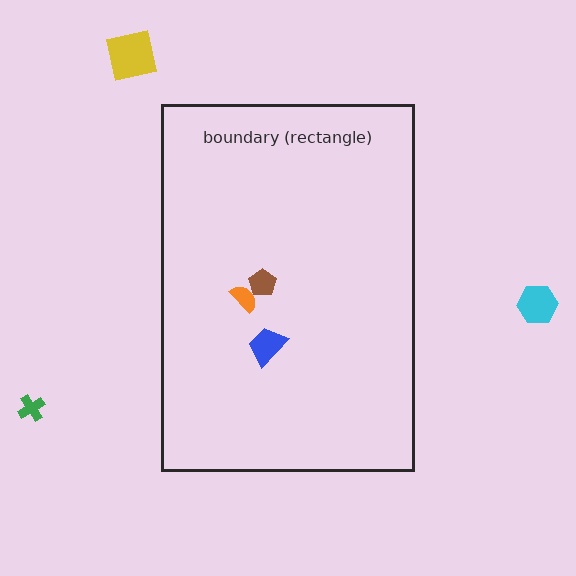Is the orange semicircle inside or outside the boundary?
Inside.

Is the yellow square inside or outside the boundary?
Outside.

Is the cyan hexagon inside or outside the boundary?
Outside.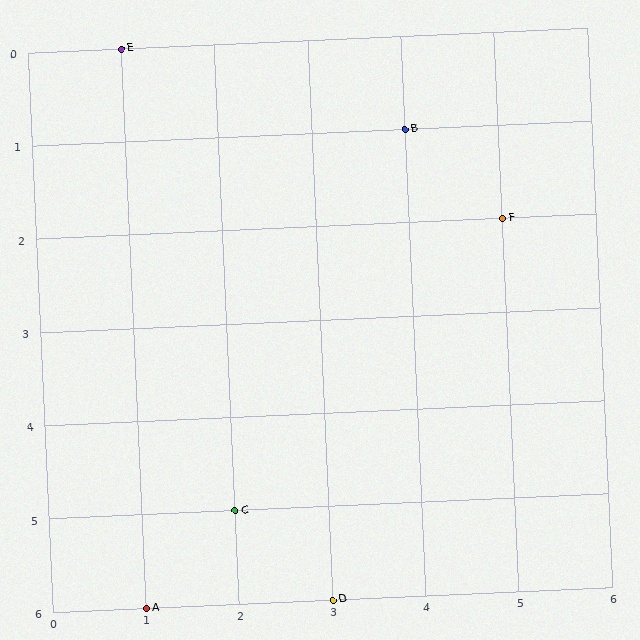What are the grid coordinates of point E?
Point E is at grid coordinates (1, 0).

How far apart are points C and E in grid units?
Points C and E are 1 column and 5 rows apart (about 5.1 grid units diagonally).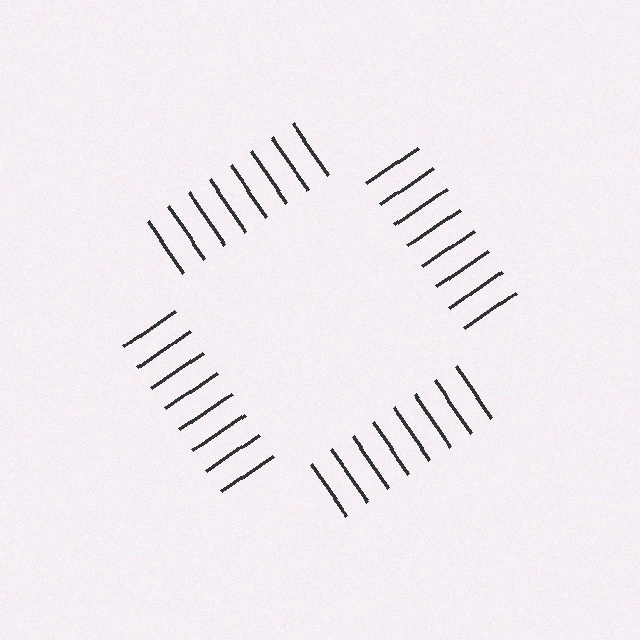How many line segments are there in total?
32 — 8 along each of the 4 edges.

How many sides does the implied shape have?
4 sides — the line-ends trace a square.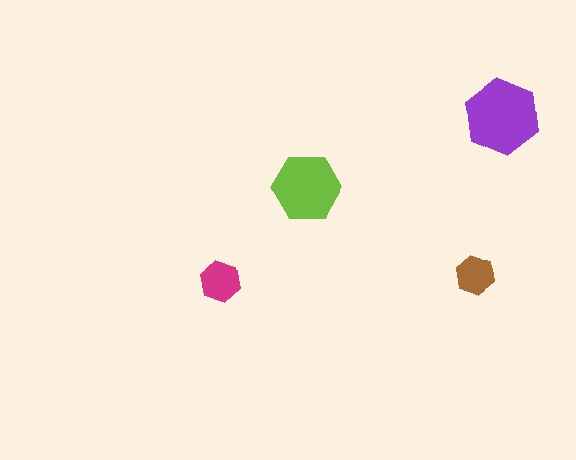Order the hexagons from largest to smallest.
the purple one, the lime one, the magenta one, the brown one.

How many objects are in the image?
There are 4 objects in the image.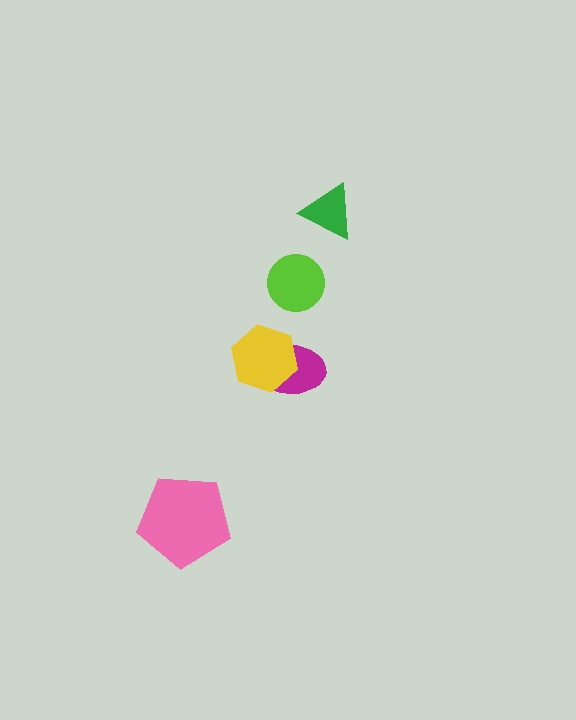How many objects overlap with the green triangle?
0 objects overlap with the green triangle.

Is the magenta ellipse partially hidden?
Yes, it is partially covered by another shape.